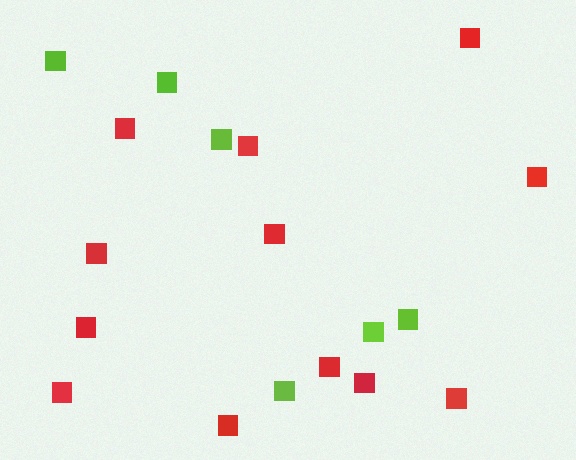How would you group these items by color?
There are 2 groups: one group of red squares (12) and one group of lime squares (6).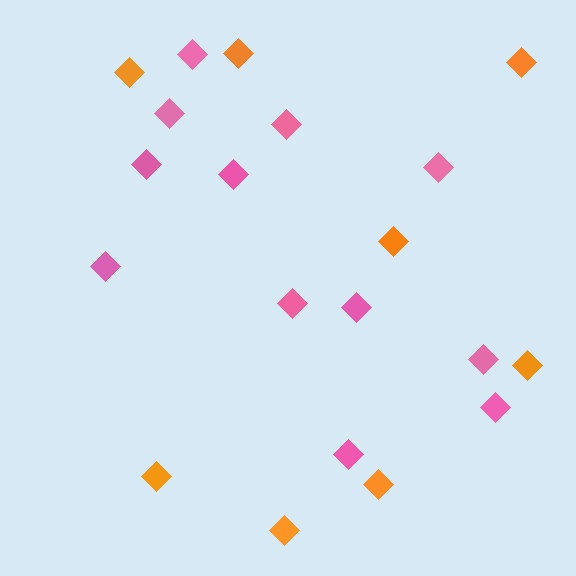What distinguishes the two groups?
There are 2 groups: one group of pink diamonds (12) and one group of orange diamonds (8).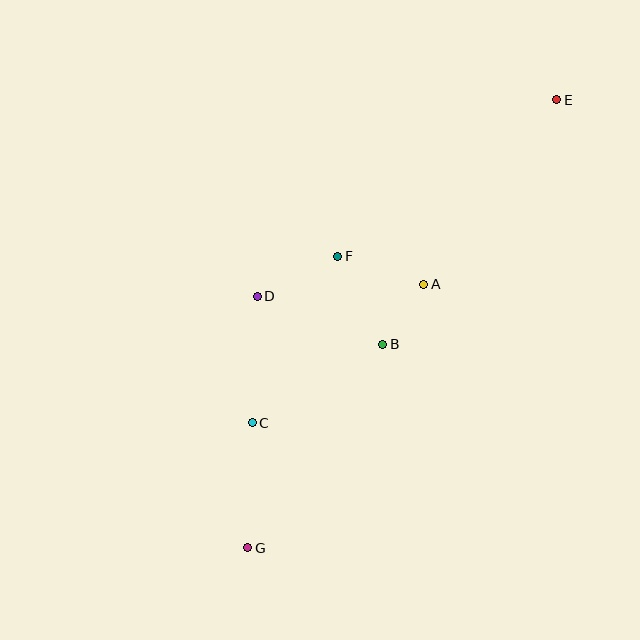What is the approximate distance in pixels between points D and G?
The distance between D and G is approximately 252 pixels.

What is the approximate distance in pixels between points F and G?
The distance between F and G is approximately 305 pixels.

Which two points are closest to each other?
Points A and B are closest to each other.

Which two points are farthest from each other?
Points E and G are farthest from each other.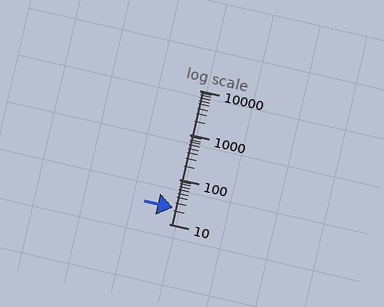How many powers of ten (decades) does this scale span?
The scale spans 3 decades, from 10 to 10000.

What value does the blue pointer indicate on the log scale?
The pointer indicates approximately 23.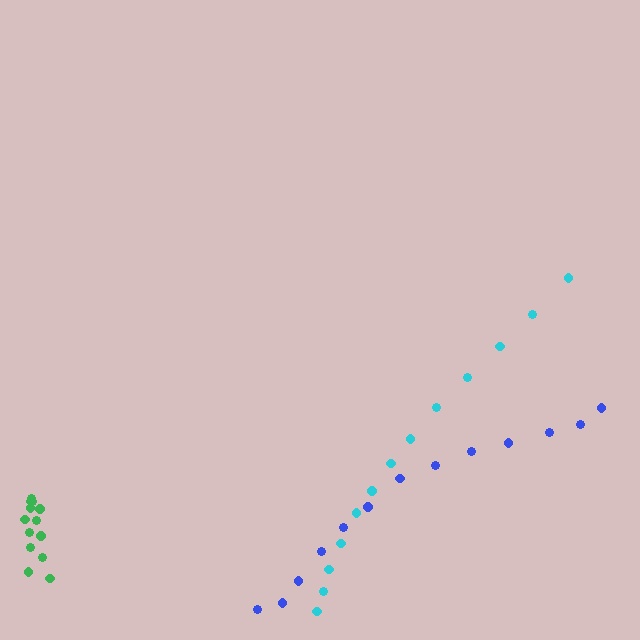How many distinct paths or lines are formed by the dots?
There are 3 distinct paths.